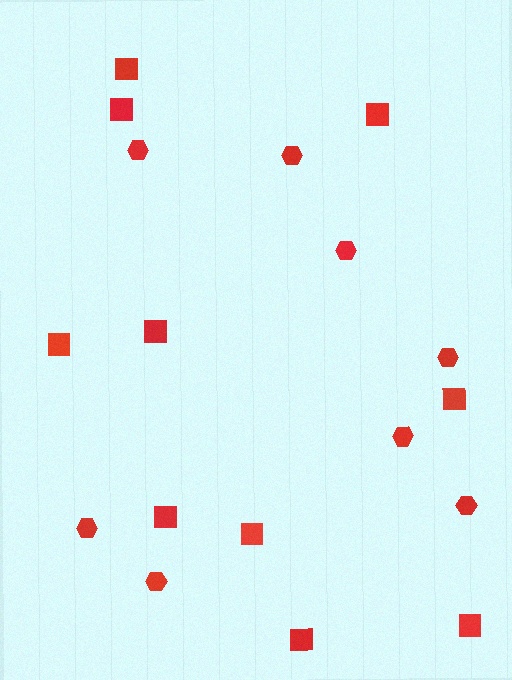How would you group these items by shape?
There are 2 groups: one group of hexagons (8) and one group of squares (10).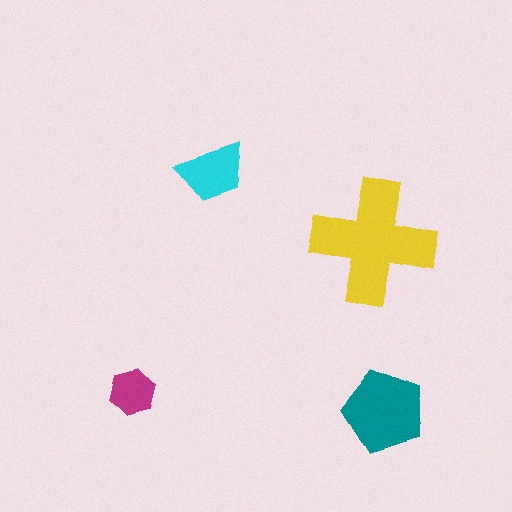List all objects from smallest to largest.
The magenta hexagon, the cyan trapezoid, the teal pentagon, the yellow cross.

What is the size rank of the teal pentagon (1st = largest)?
2nd.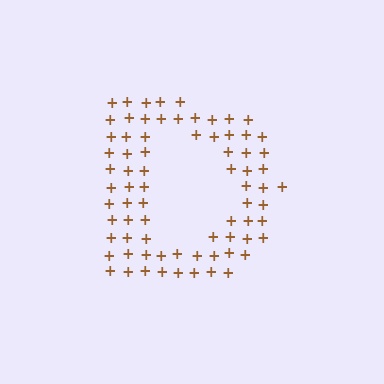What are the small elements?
The small elements are plus signs.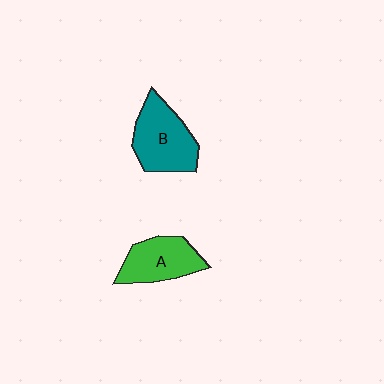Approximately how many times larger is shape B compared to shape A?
Approximately 1.2 times.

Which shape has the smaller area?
Shape A (green).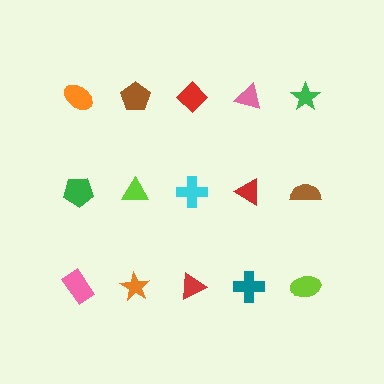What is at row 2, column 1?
A green pentagon.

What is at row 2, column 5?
A brown semicircle.